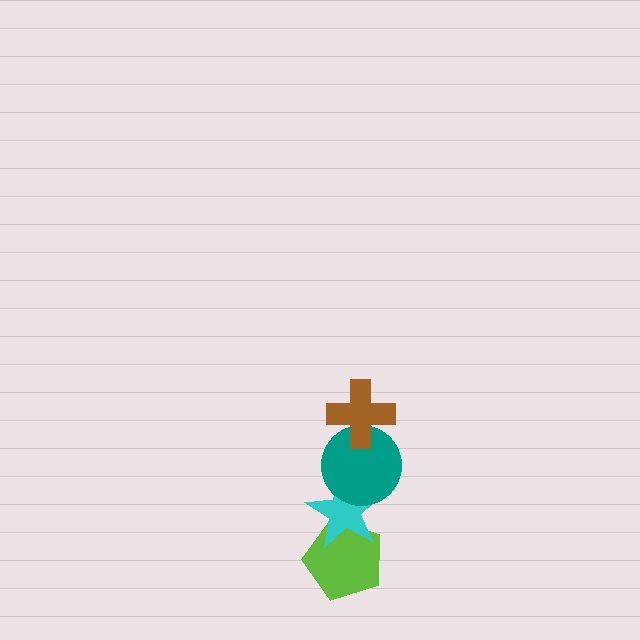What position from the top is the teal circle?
The teal circle is 2nd from the top.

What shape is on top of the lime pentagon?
The cyan star is on top of the lime pentagon.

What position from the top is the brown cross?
The brown cross is 1st from the top.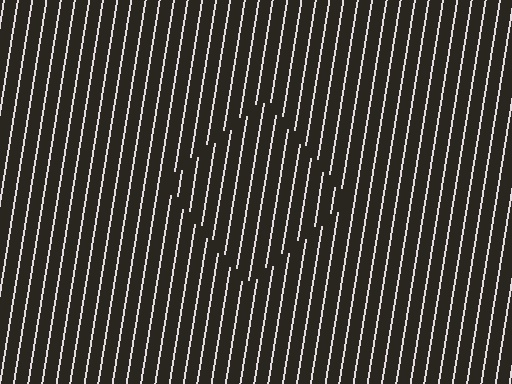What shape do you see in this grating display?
An illusory square. The interior of the shape contains the same grating, shifted by half a period — the contour is defined by the phase discontinuity where line-ends from the inner and outer gratings abut.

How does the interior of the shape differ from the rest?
The interior of the shape contains the same grating, shifted by half a period — the contour is defined by the phase discontinuity where line-ends from the inner and outer gratings abut.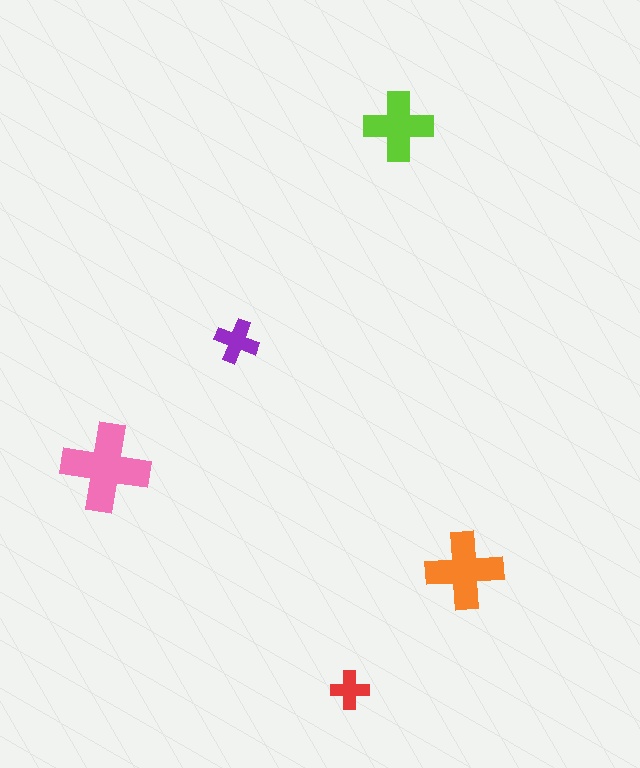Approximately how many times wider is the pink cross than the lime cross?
About 1.5 times wider.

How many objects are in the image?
There are 5 objects in the image.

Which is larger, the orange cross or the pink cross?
The pink one.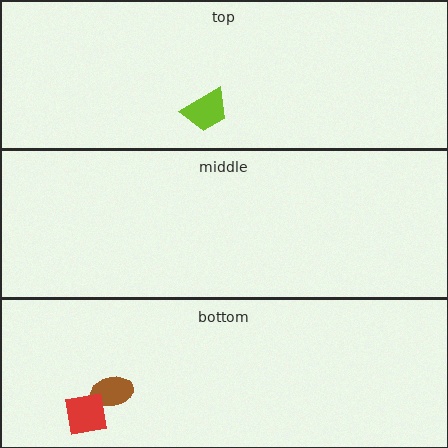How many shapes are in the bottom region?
2.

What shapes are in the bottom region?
The brown ellipse, the red square.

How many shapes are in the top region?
1.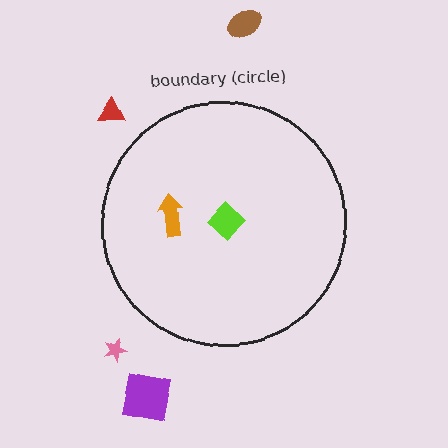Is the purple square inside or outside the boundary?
Outside.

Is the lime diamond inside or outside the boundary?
Inside.